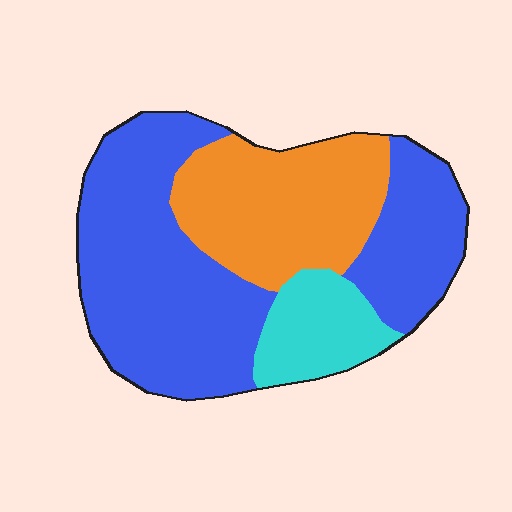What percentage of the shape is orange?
Orange takes up about one quarter (1/4) of the shape.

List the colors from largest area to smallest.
From largest to smallest: blue, orange, cyan.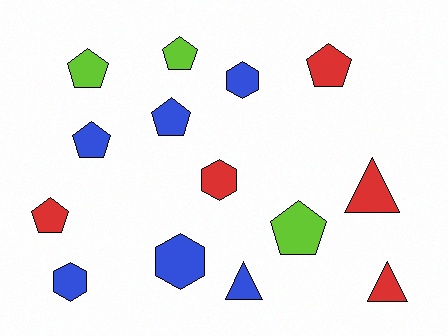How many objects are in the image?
There are 14 objects.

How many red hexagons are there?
There is 1 red hexagon.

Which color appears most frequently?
Blue, with 6 objects.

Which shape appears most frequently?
Pentagon, with 7 objects.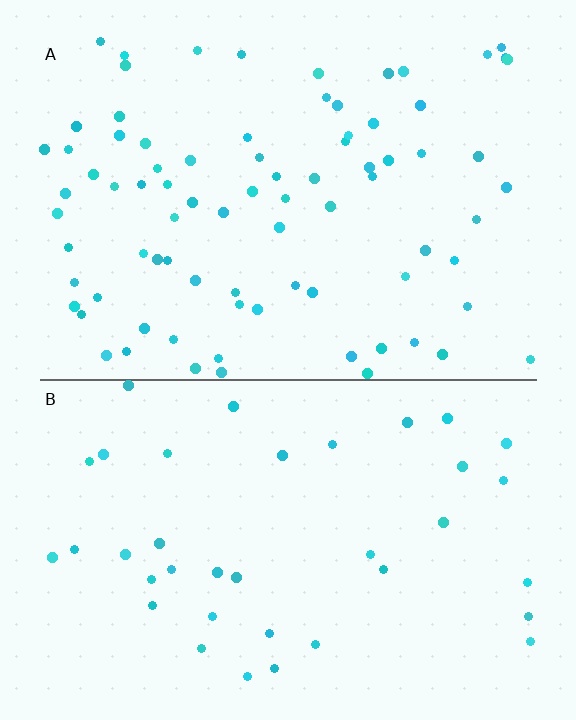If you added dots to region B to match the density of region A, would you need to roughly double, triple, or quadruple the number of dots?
Approximately double.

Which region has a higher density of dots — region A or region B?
A (the top).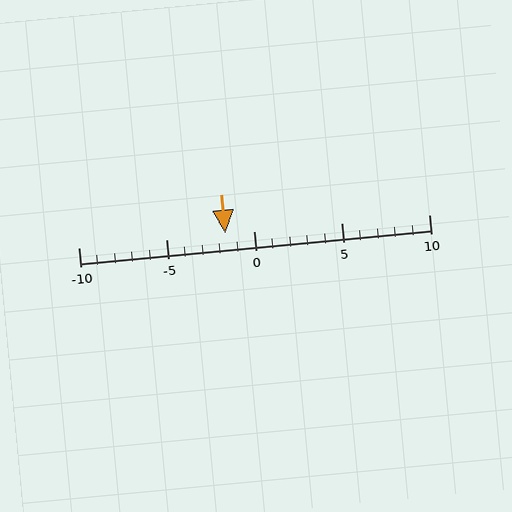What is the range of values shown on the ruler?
The ruler shows values from -10 to 10.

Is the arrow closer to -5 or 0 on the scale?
The arrow is closer to 0.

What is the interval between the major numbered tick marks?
The major tick marks are spaced 5 units apart.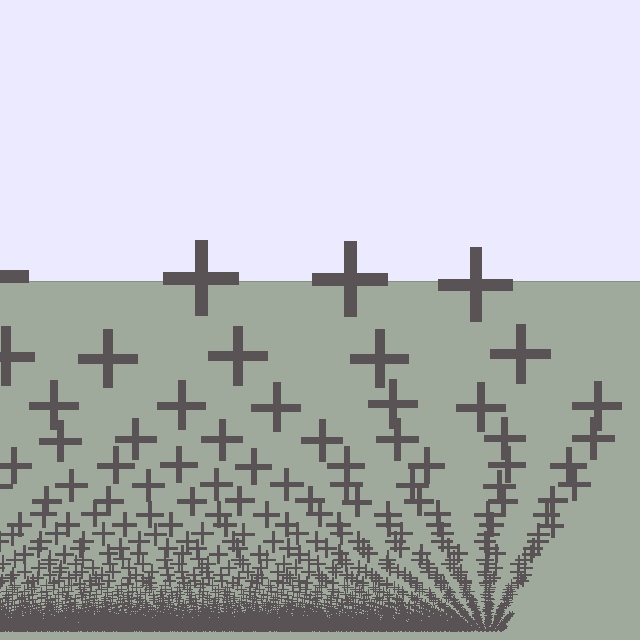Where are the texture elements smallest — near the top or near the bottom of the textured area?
Near the bottom.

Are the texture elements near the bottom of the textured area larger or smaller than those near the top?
Smaller. The gradient is inverted — elements near the bottom are smaller and denser.